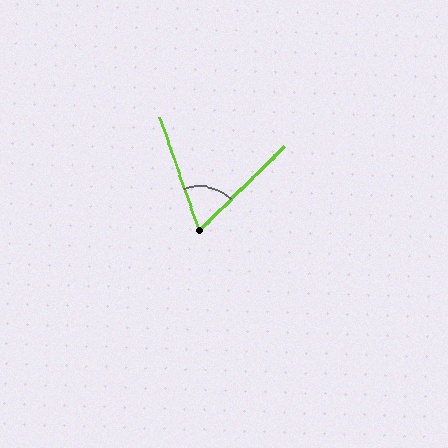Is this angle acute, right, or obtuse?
It is acute.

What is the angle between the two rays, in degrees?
Approximately 65 degrees.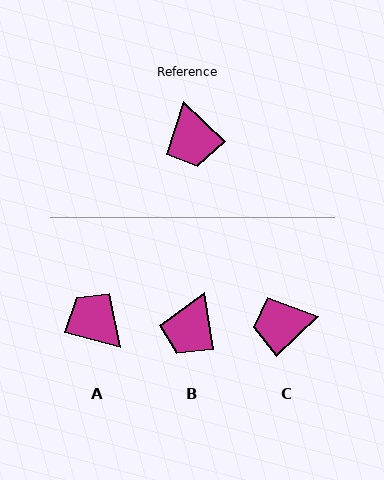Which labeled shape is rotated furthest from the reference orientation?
A, about 152 degrees away.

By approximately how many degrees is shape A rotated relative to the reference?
Approximately 152 degrees clockwise.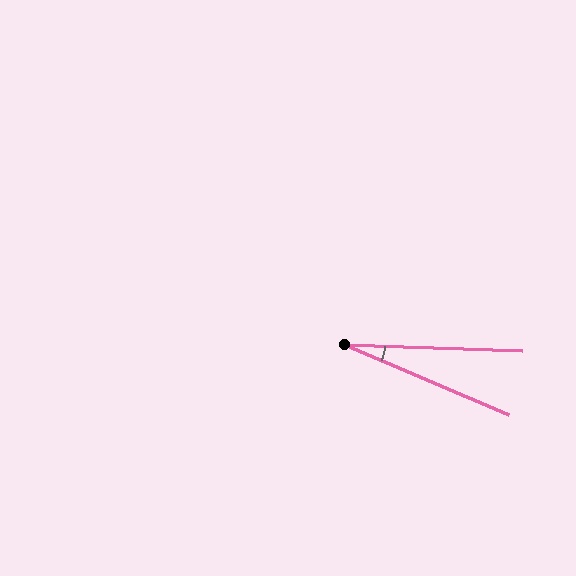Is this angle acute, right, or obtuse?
It is acute.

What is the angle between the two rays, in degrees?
Approximately 21 degrees.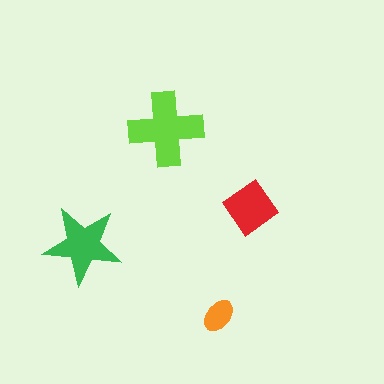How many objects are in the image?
There are 4 objects in the image.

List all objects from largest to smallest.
The lime cross, the green star, the red diamond, the orange ellipse.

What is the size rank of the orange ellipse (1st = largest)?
4th.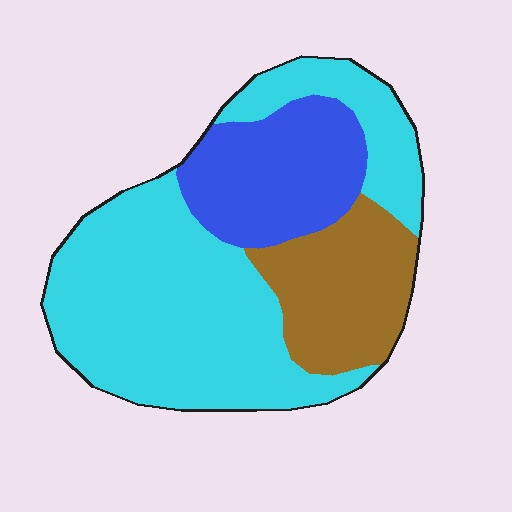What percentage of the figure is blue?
Blue covers 22% of the figure.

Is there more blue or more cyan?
Cyan.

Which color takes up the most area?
Cyan, at roughly 60%.